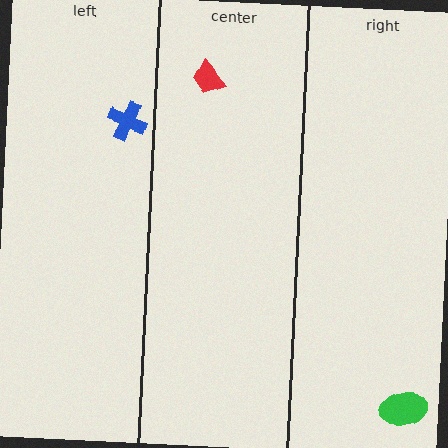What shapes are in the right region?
The green ellipse.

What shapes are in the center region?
The red trapezoid.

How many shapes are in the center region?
1.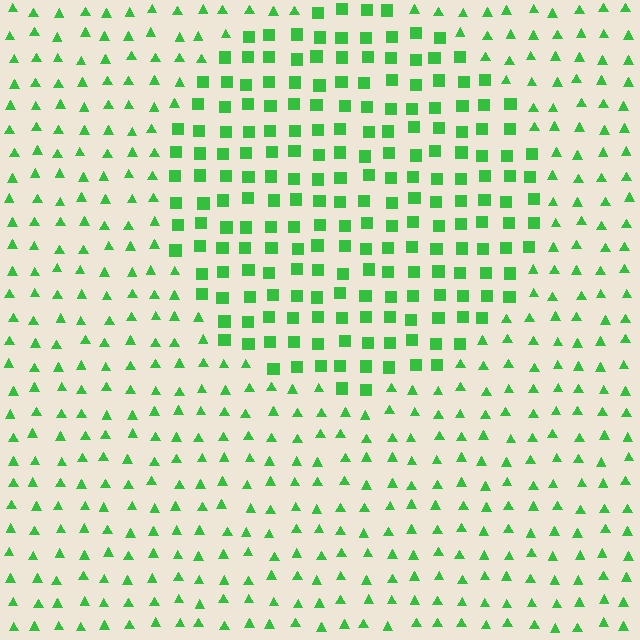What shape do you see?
I see a circle.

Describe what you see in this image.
The image is filled with small green elements arranged in a uniform grid. A circle-shaped region contains squares, while the surrounding area contains triangles. The boundary is defined purely by the change in element shape.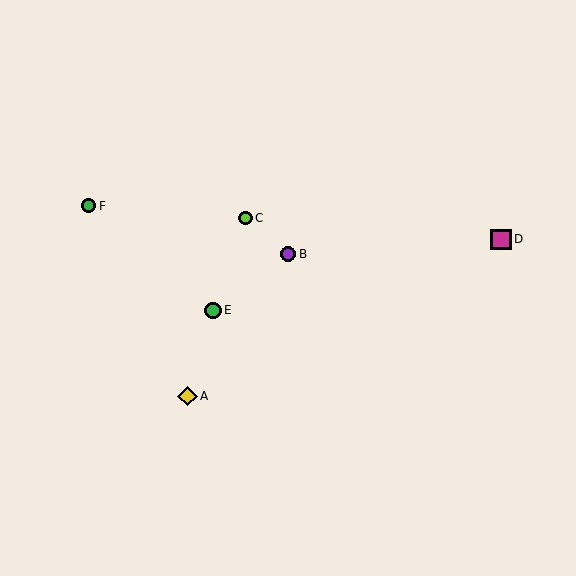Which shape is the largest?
The magenta square (labeled D) is the largest.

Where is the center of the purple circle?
The center of the purple circle is at (288, 254).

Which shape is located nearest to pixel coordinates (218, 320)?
The green circle (labeled E) at (213, 310) is nearest to that location.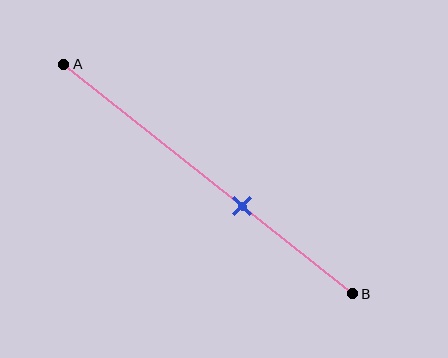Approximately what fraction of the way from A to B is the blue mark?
The blue mark is approximately 60% of the way from A to B.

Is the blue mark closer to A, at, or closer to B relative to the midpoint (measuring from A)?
The blue mark is closer to point B than the midpoint of segment AB.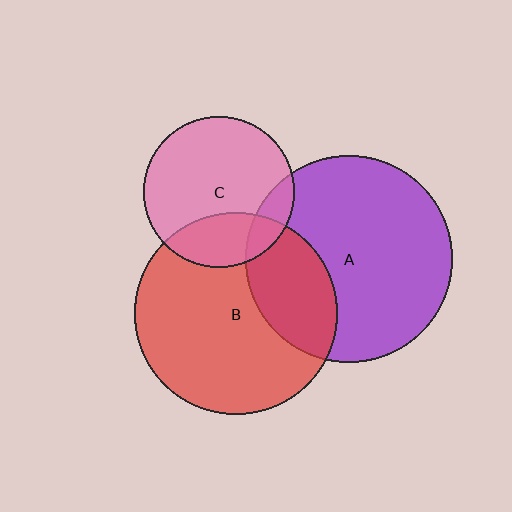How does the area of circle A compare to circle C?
Approximately 1.9 times.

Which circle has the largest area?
Circle A (purple).